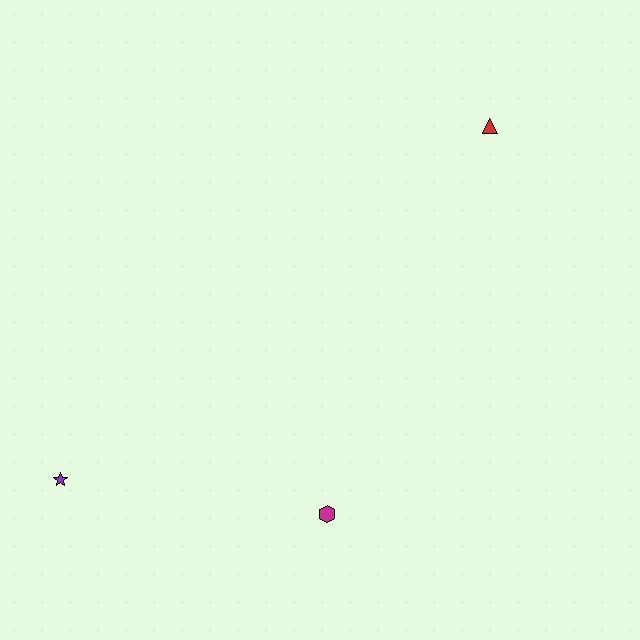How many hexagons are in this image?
There is 1 hexagon.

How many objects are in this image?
There are 3 objects.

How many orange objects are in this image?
There are no orange objects.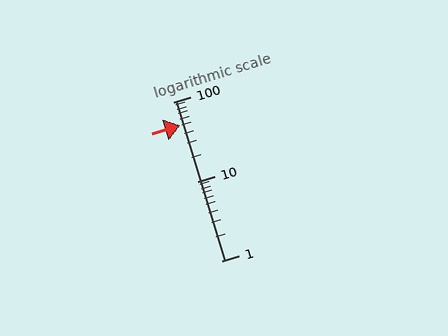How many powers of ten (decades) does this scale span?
The scale spans 2 decades, from 1 to 100.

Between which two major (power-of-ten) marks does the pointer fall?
The pointer is between 10 and 100.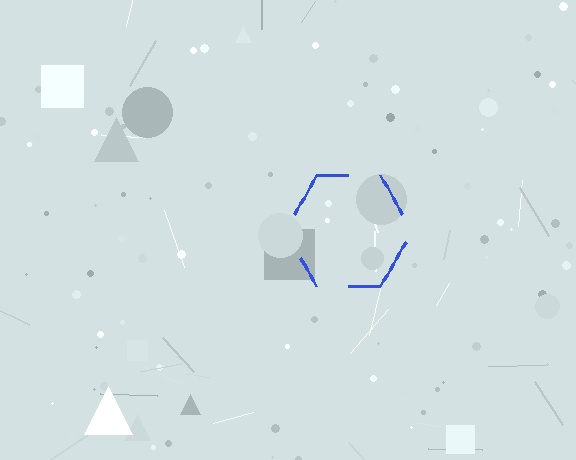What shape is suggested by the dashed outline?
The dashed outline suggests a hexagon.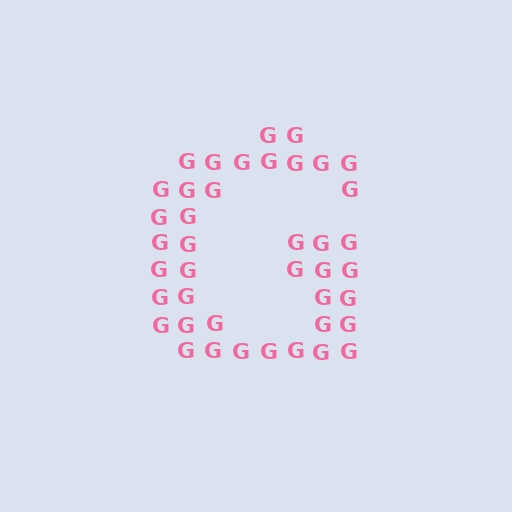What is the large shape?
The large shape is the letter G.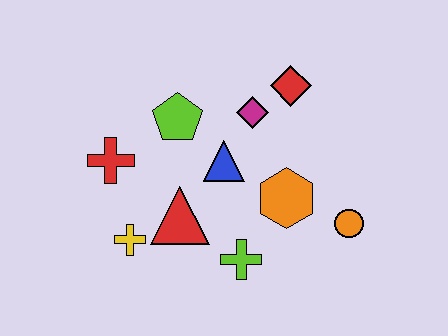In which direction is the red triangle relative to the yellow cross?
The red triangle is to the right of the yellow cross.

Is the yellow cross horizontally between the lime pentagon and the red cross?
Yes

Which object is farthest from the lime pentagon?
The orange circle is farthest from the lime pentagon.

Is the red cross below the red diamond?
Yes